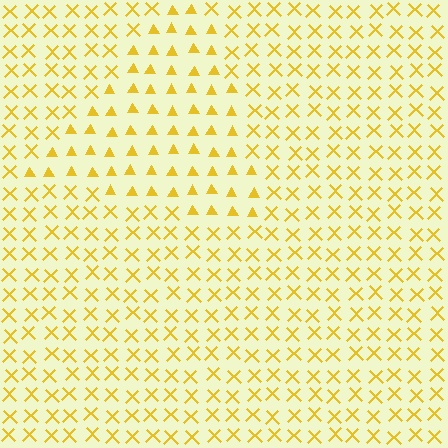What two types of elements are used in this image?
The image uses triangles inside the triangle region and X marks outside it.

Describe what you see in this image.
The image is filled with small yellow elements arranged in a uniform grid. A triangle-shaped region contains triangles, while the surrounding area contains X marks. The boundary is defined purely by the change in element shape.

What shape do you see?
I see a triangle.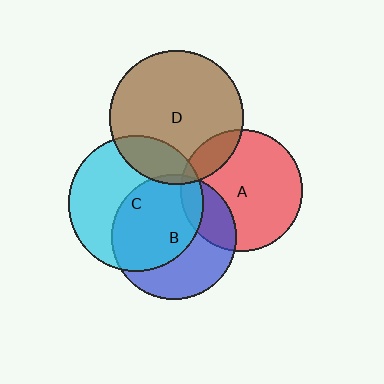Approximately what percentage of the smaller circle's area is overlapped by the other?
Approximately 10%.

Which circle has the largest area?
Circle C (cyan).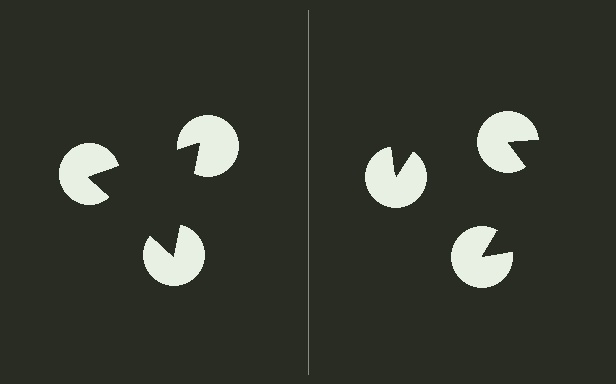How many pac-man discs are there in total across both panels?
6 — 3 on each side.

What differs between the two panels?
The pac-man discs are positioned identically on both sides; only the wedge orientations differ. On the left they align to a triangle; on the right they are misaligned.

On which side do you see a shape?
An illusory triangle appears on the left side. On the right side the wedge cuts are rotated, so no coherent shape forms.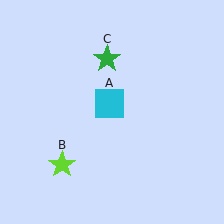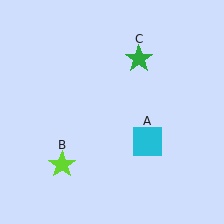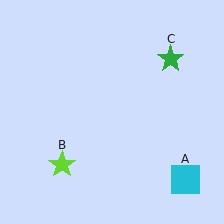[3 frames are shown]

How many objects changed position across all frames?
2 objects changed position: cyan square (object A), green star (object C).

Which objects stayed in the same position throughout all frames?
Lime star (object B) remained stationary.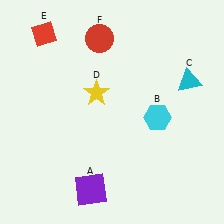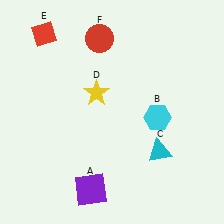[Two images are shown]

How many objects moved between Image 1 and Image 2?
1 object moved between the two images.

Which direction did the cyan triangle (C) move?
The cyan triangle (C) moved down.